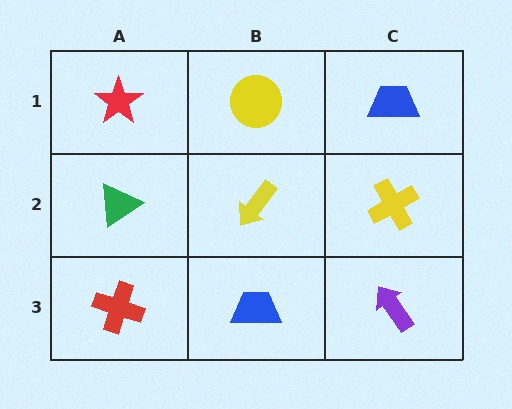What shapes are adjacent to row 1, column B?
A yellow arrow (row 2, column B), a red star (row 1, column A), a blue trapezoid (row 1, column C).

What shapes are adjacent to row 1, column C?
A yellow cross (row 2, column C), a yellow circle (row 1, column B).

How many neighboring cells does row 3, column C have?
2.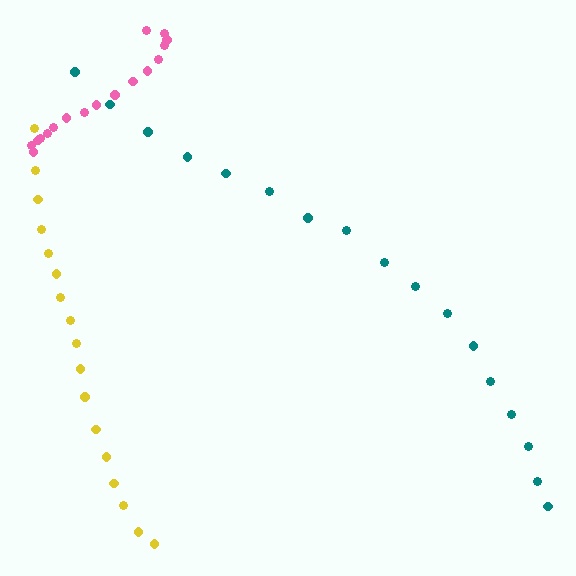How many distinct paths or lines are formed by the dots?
There are 3 distinct paths.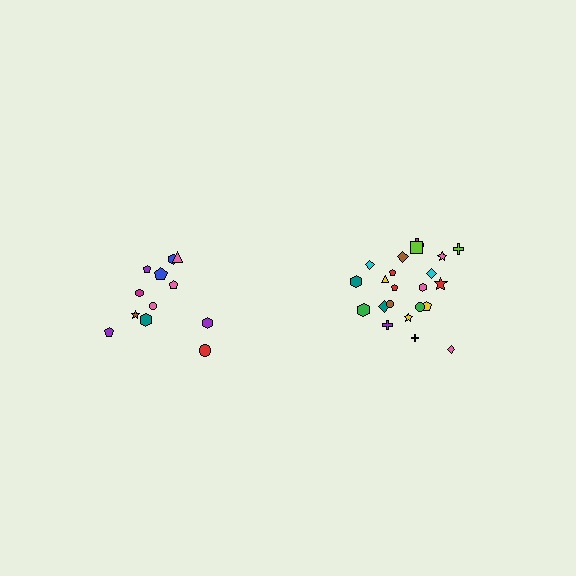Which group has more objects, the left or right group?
The right group.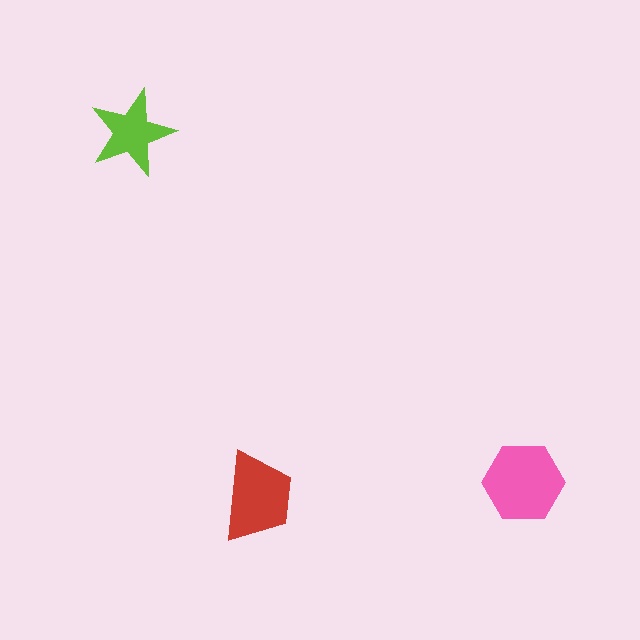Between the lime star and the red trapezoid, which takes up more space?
The red trapezoid.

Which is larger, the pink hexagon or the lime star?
The pink hexagon.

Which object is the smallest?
The lime star.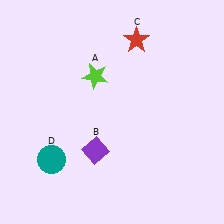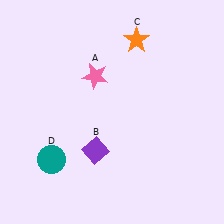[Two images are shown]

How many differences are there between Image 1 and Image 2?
There are 2 differences between the two images.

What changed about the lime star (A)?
In Image 1, A is lime. In Image 2, it changed to pink.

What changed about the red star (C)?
In Image 1, C is red. In Image 2, it changed to orange.